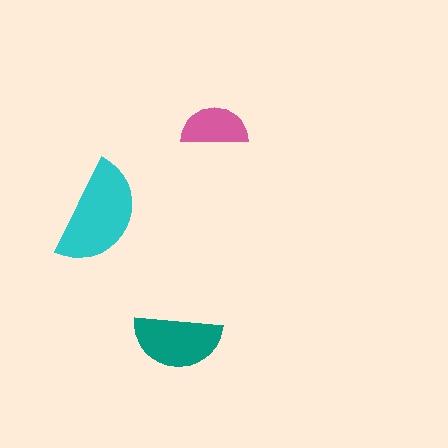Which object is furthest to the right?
The pink semicircle is rightmost.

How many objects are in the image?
There are 3 objects in the image.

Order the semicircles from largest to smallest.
the cyan one, the teal one, the pink one.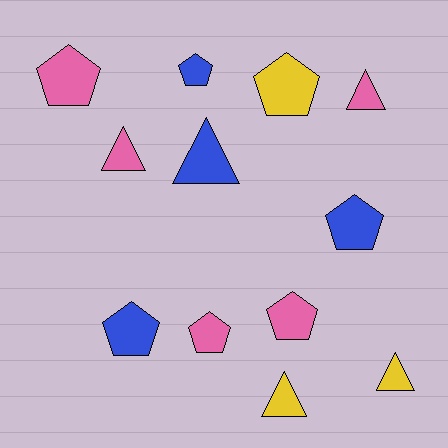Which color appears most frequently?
Pink, with 5 objects.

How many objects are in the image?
There are 12 objects.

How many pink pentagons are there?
There are 3 pink pentagons.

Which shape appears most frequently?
Pentagon, with 7 objects.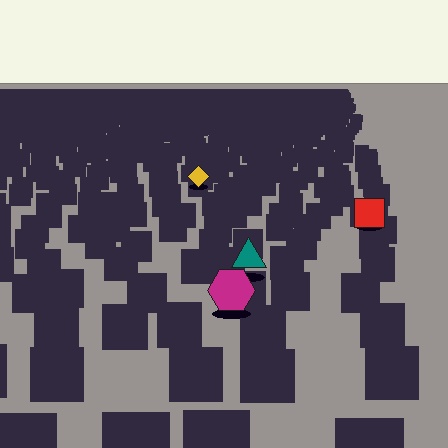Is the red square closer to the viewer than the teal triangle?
No. The teal triangle is closer — you can tell from the texture gradient: the ground texture is coarser near it.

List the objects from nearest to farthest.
From nearest to farthest: the magenta hexagon, the teal triangle, the red square, the yellow diamond.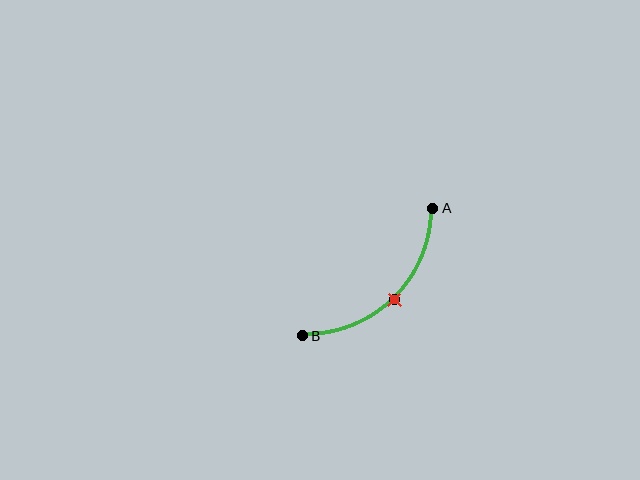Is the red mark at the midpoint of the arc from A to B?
Yes. The red mark lies on the arc at equal arc-length from both A and B — it is the arc midpoint.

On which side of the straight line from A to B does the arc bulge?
The arc bulges below and to the right of the straight line connecting A and B.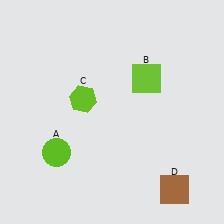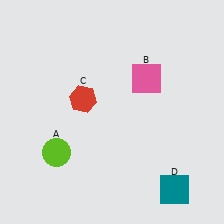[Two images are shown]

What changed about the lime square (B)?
In Image 1, B is lime. In Image 2, it changed to pink.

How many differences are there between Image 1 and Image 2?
There are 3 differences between the two images.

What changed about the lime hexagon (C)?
In Image 1, C is lime. In Image 2, it changed to red.